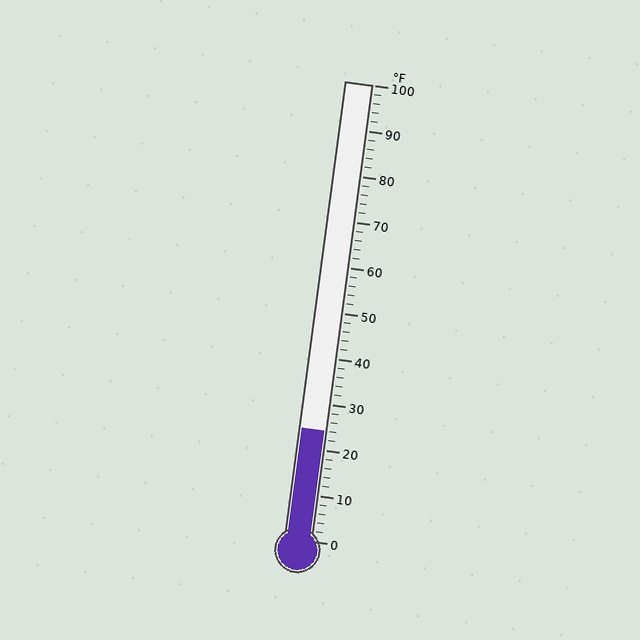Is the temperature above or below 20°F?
The temperature is above 20°F.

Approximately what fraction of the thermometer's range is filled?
The thermometer is filled to approximately 25% of its range.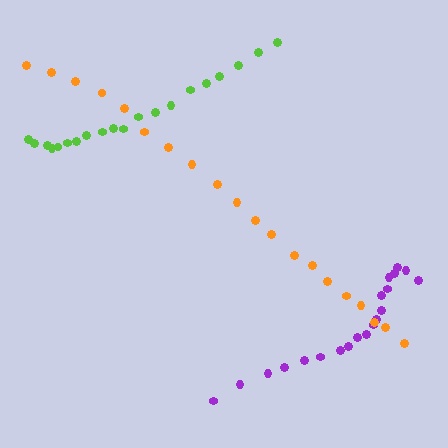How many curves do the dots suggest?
There are 3 distinct paths.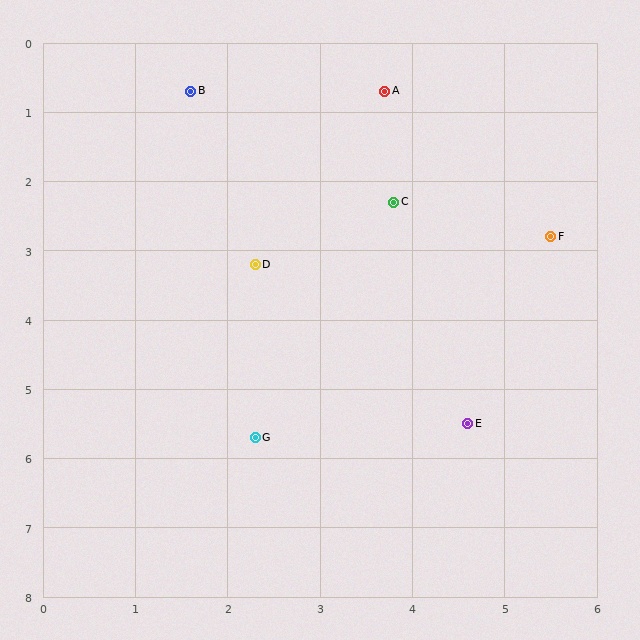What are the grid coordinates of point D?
Point D is at approximately (2.3, 3.2).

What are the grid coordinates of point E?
Point E is at approximately (4.6, 5.5).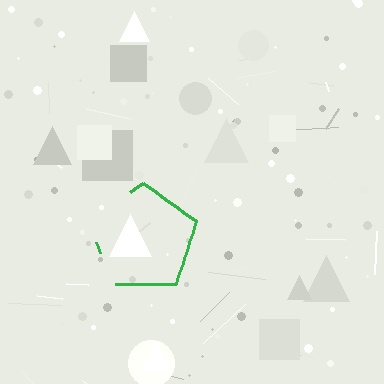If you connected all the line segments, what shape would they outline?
They would outline a pentagon.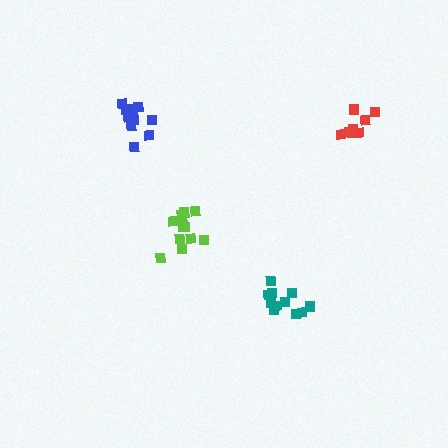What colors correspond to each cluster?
The clusters are colored: teal, red, lime, blue.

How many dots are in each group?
Group 1: 11 dots, Group 2: 8 dots, Group 3: 14 dots, Group 4: 13 dots (46 total).